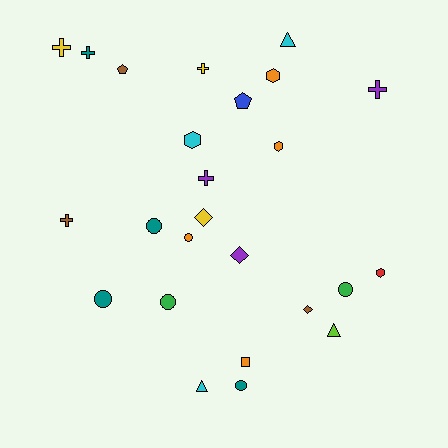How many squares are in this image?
There is 1 square.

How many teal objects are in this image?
There are 4 teal objects.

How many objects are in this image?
There are 25 objects.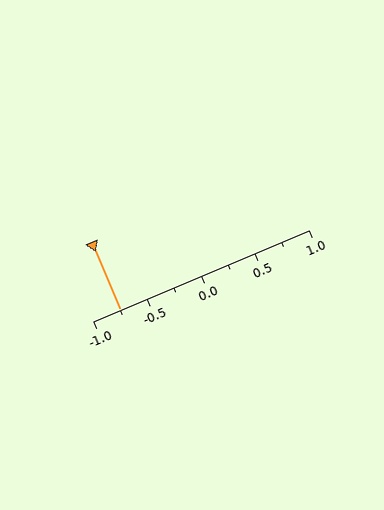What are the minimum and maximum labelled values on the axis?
The axis runs from -1.0 to 1.0.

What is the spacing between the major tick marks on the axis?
The major ticks are spaced 0.5 apart.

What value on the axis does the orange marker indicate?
The marker indicates approximately -0.75.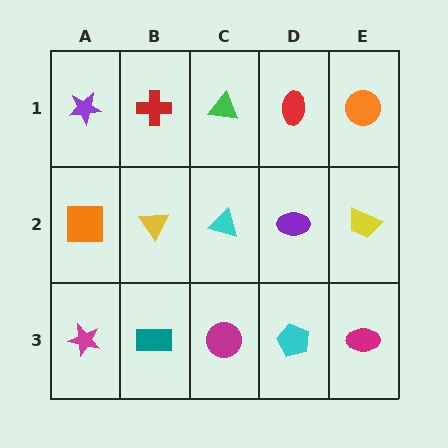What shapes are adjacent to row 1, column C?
A cyan triangle (row 2, column C), a red cross (row 1, column B), a red ellipse (row 1, column D).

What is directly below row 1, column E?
A yellow trapezoid.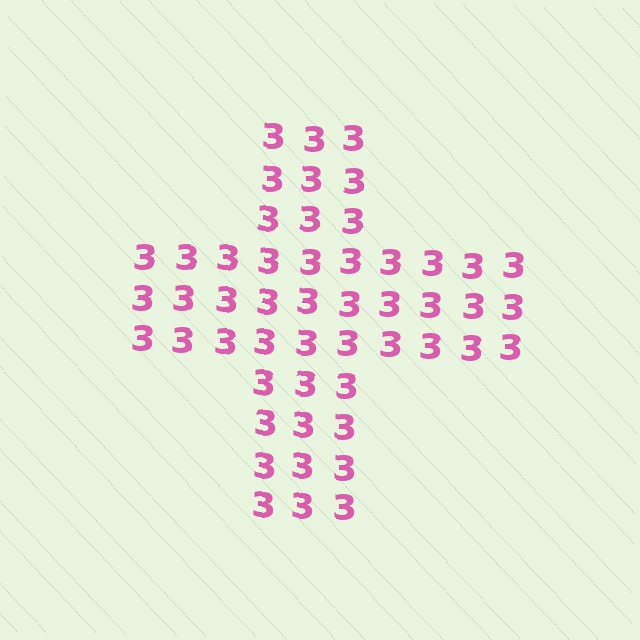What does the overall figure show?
The overall figure shows a cross.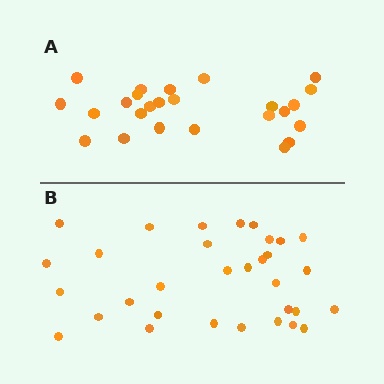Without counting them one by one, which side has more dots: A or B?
Region B (the bottom region) has more dots.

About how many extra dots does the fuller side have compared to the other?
Region B has roughly 8 or so more dots than region A.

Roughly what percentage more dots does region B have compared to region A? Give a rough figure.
About 30% more.